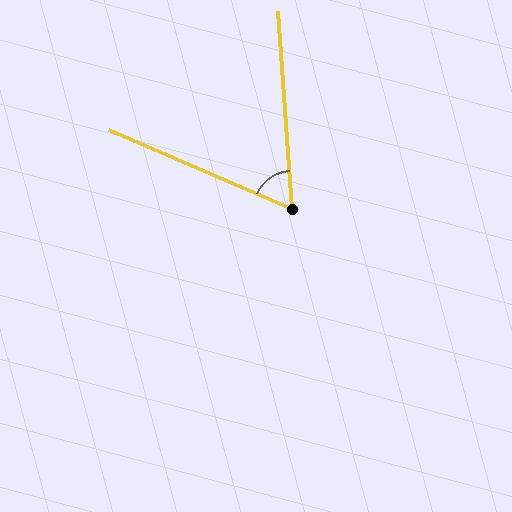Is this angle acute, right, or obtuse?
It is acute.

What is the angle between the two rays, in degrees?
Approximately 63 degrees.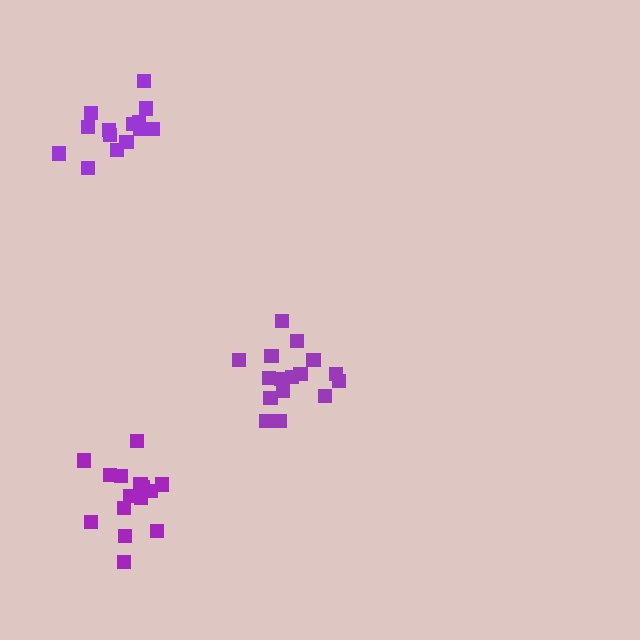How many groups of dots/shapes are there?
There are 3 groups.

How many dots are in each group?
Group 1: 16 dots, Group 2: 14 dots, Group 3: 15 dots (45 total).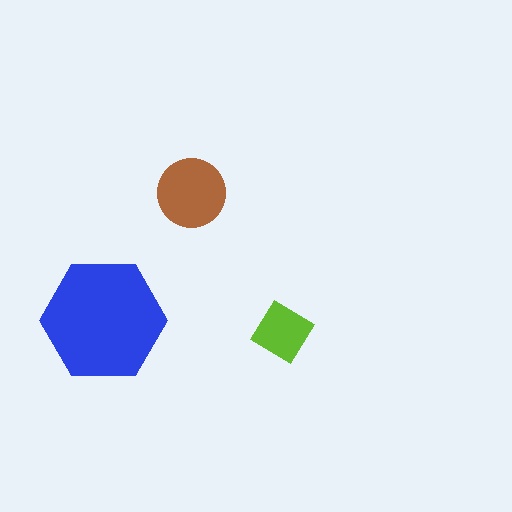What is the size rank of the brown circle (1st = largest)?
2nd.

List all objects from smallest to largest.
The lime diamond, the brown circle, the blue hexagon.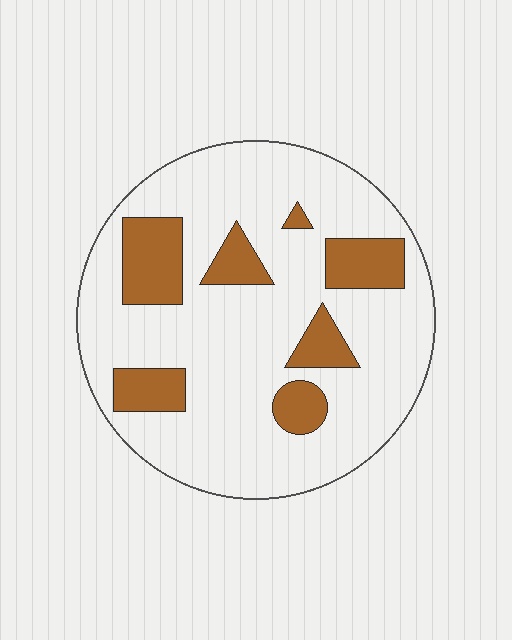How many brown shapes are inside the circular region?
7.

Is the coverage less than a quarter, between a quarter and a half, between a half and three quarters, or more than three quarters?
Less than a quarter.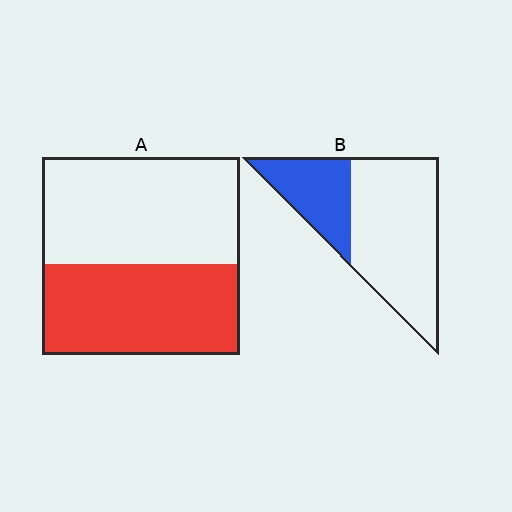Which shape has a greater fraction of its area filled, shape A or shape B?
Shape A.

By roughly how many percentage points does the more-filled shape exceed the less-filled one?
By roughly 15 percentage points (A over B).